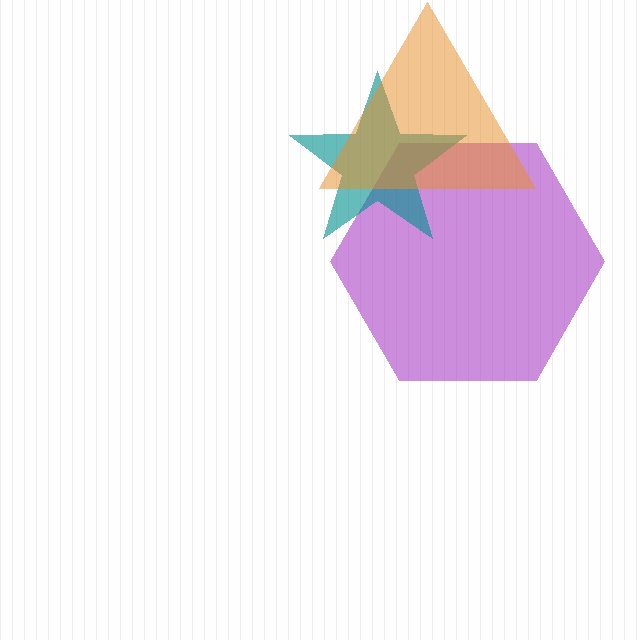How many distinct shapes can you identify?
There are 3 distinct shapes: a purple hexagon, a teal star, an orange triangle.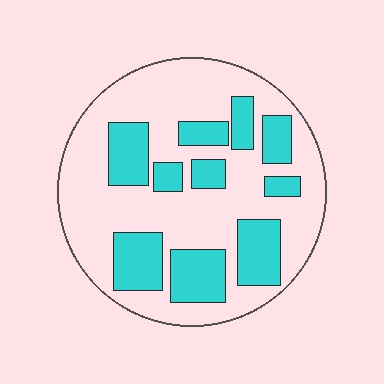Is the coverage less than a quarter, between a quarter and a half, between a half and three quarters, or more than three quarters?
Between a quarter and a half.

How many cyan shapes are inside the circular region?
10.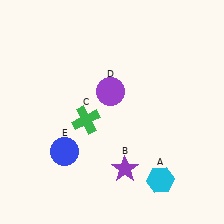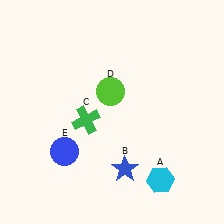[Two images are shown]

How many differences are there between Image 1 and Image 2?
There are 2 differences between the two images.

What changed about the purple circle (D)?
In Image 1, D is purple. In Image 2, it changed to lime.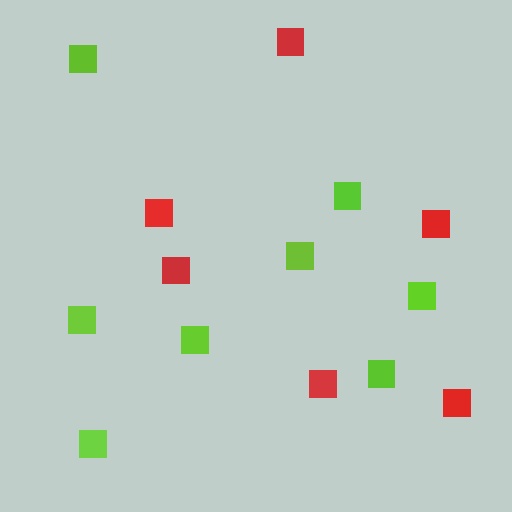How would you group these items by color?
There are 2 groups: one group of lime squares (8) and one group of red squares (6).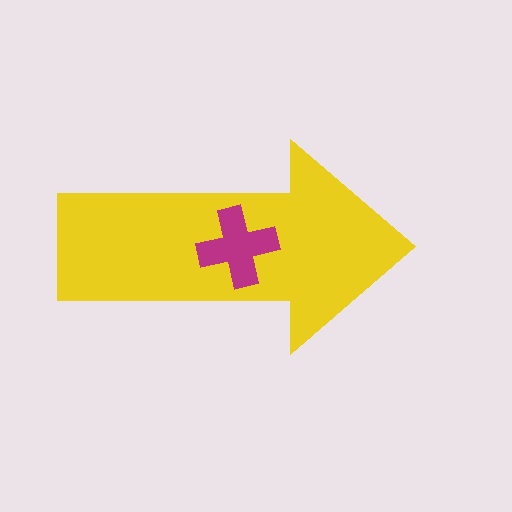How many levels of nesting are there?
2.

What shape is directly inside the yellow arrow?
The magenta cross.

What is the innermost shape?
The magenta cross.